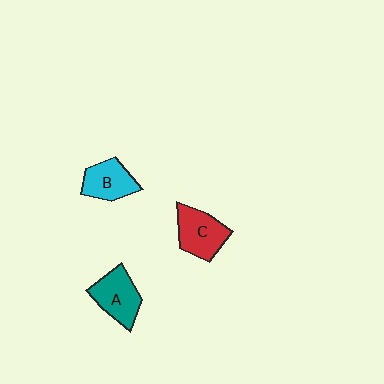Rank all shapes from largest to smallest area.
From largest to smallest: C (red), A (teal), B (cyan).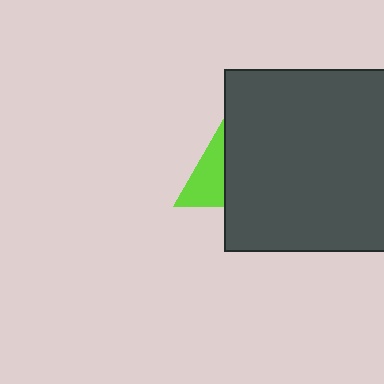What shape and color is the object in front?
The object in front is a dark gray rectangle.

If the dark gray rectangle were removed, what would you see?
You would see the complete lime triangle.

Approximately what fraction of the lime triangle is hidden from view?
Roughly 66% of the lime triangle is hidden behind the dark gray rectangle.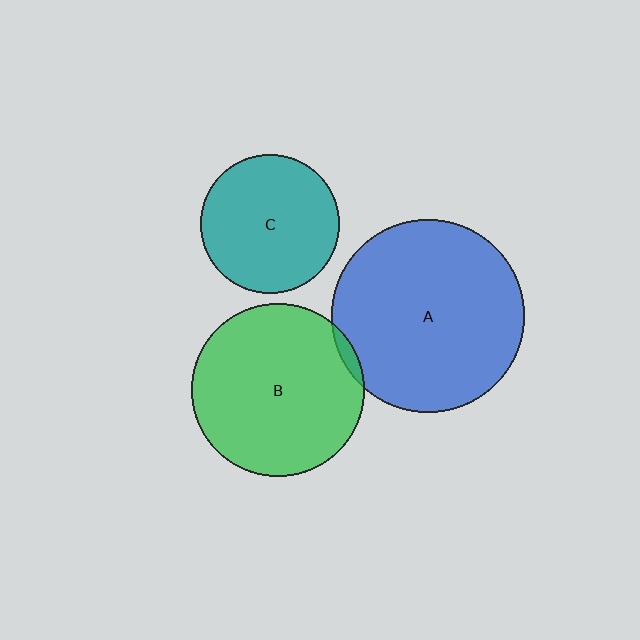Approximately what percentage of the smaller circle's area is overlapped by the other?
Approximately 5%.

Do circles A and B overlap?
Yes.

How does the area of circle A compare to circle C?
Approximately 1.9 times.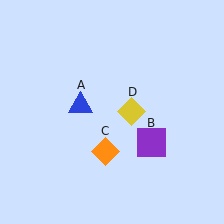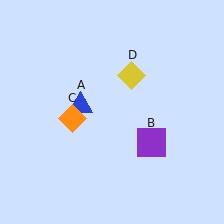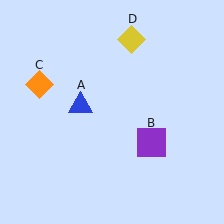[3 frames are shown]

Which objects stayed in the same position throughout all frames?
Blue triangle (object A) and purple square (object B) remained stationary.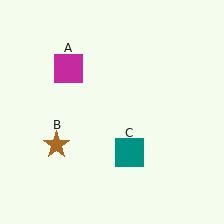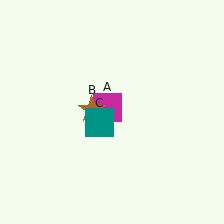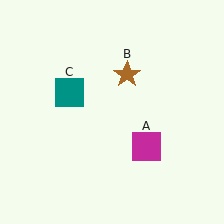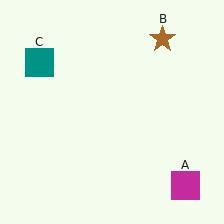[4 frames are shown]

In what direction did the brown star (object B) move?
The brown star (object B) moved up and to the right.